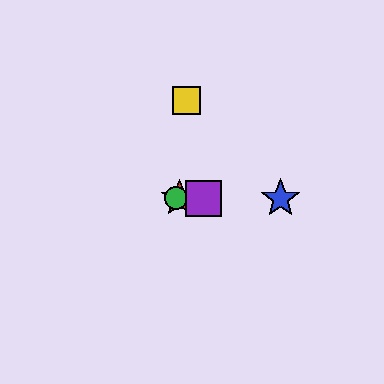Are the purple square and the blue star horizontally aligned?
Yes, both are at y≈198.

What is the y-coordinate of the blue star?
The blue star is at y≈198.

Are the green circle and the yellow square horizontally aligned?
No, the green circle is at y≈198 and the yellow square is at y≈101.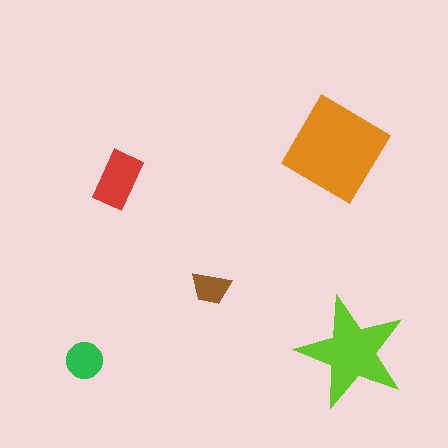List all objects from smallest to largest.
The brown trapezoid, the green circle, the red rectangle, the lime star, the orange diamond.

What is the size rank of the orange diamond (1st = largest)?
1st.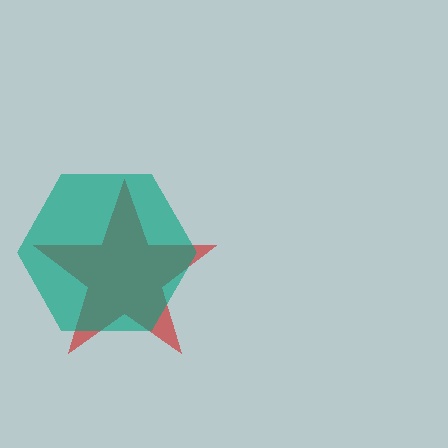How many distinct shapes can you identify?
There are 2 distinct shapes: a red star, a teal hexagon.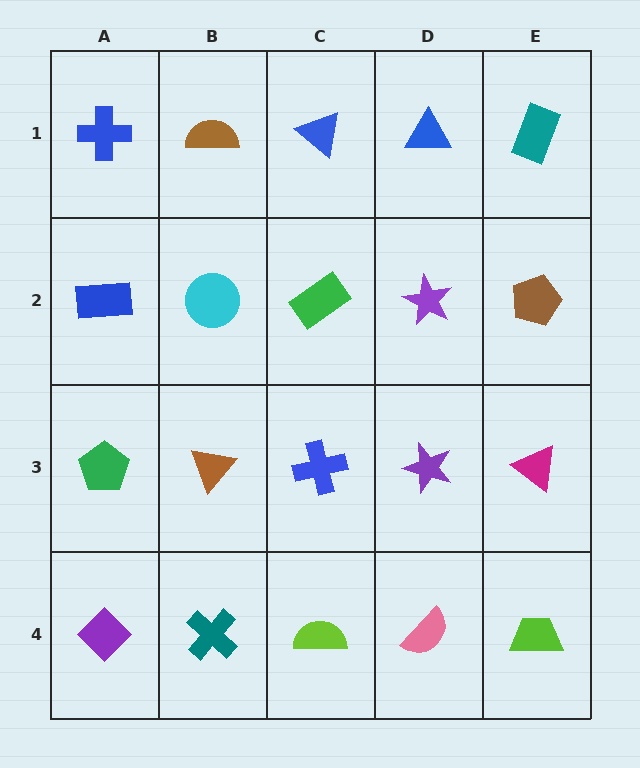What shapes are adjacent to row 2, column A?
A blue cross (row 1, column A), a green pentagon (row 3, column A), a cyan circle (row 2, column B).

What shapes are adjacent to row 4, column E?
A magenta triangle (row 3, column E), a pink semicircle (row 4, column D).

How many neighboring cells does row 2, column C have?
4.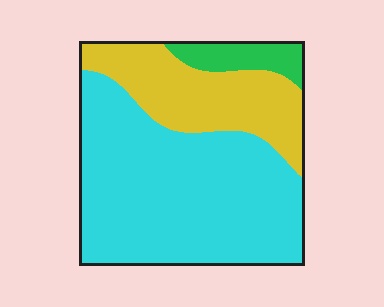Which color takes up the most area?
Cyan, at roughly 65%.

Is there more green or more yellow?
Yellow.